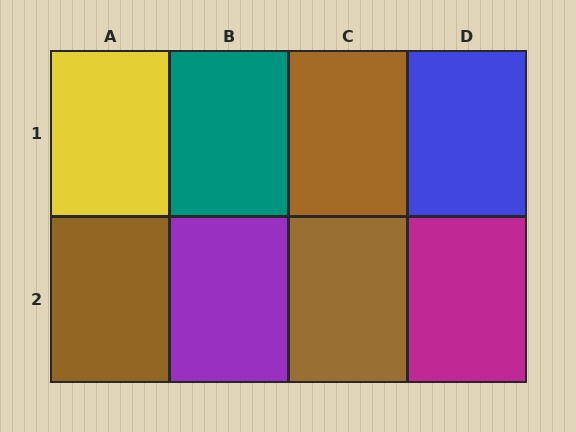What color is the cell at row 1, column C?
Brown.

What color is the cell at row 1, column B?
Teal.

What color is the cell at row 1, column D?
Blue.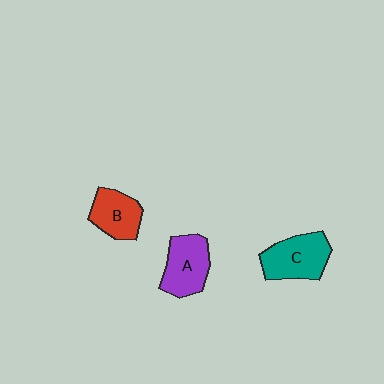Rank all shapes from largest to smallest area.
From largest to smallest: C (teal), A (purple), B (red).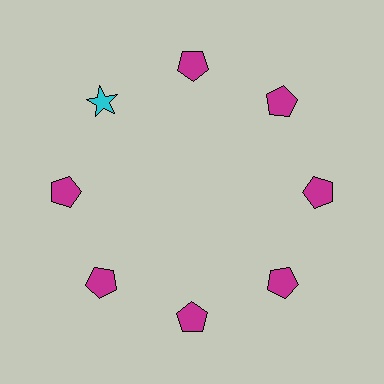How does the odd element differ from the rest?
It differs in both color (cyan instead of magenta) and shape (star instead of pentagon).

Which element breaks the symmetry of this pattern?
The cyan star at roughly the 10 o'clock position breaks the symmetry. All other shapes are magenta pentagons.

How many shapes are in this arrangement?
There are 8 shapes arranged in a ring pattern.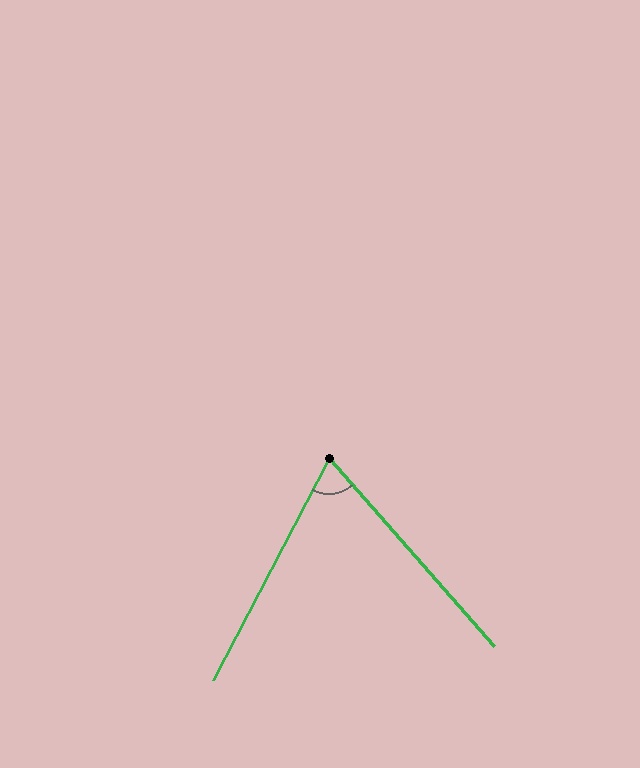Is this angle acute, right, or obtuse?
It is acute.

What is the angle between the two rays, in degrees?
Approximately 69 degrees.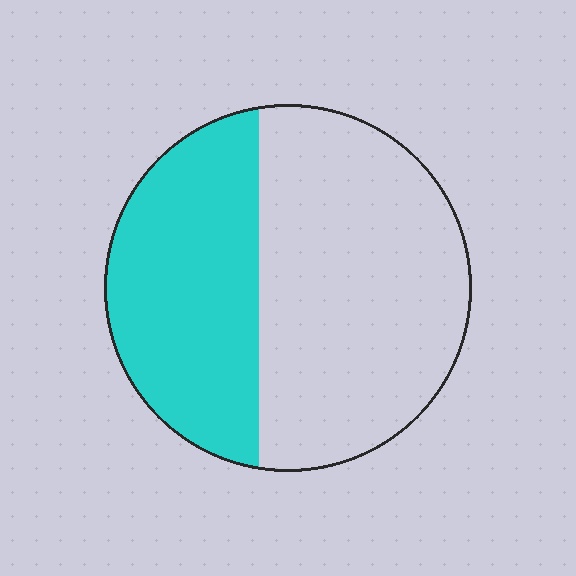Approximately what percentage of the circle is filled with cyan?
Approximately 40%.